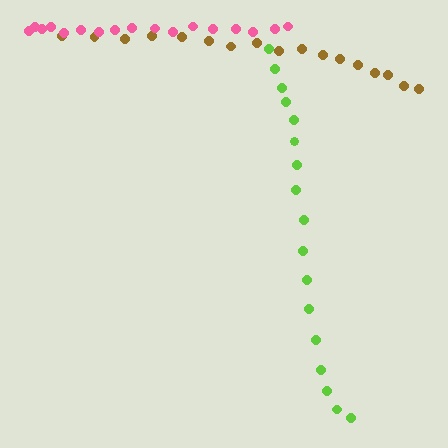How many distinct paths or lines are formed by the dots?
There are 3 distinct paths.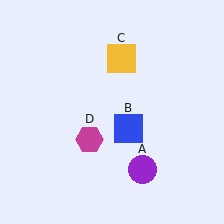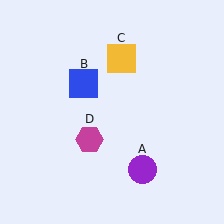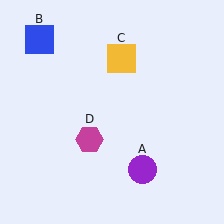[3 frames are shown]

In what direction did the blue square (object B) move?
The blue square (object B) moved up and to the left.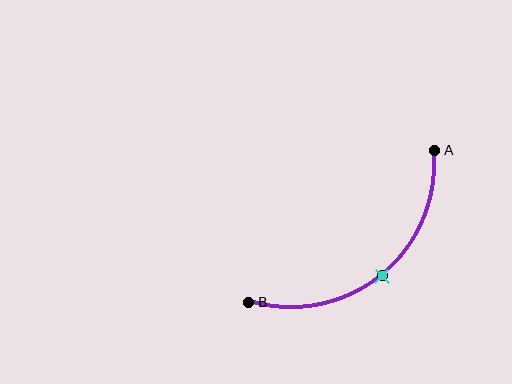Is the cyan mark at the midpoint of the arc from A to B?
Yes. The cyan mark lies on the arc at equal arc-length from both A and B — it is the arc midpoint.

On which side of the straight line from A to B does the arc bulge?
The arc bulges below and to the right of the straight line connecting A and B.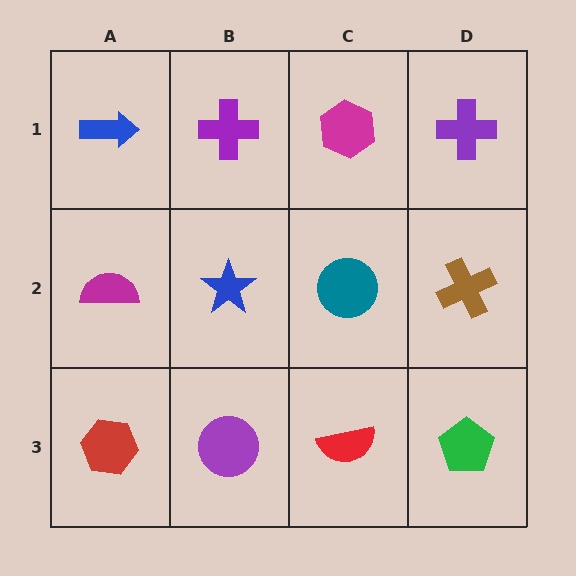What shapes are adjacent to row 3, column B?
A blue star (row 2, column B), a red hexagon (row 3, column A), a red semicircle (row 3, column C).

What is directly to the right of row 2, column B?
A teal circle.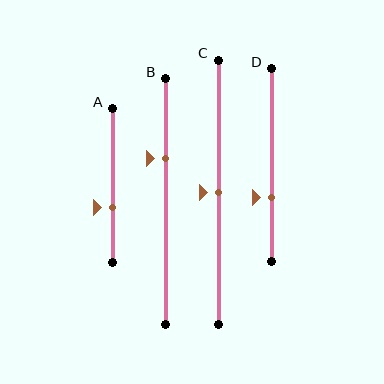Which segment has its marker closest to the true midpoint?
Segment C has its marker closest to the true midpoint.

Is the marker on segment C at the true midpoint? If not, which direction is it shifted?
Yes, the marker on segment C is at the true midpoint.